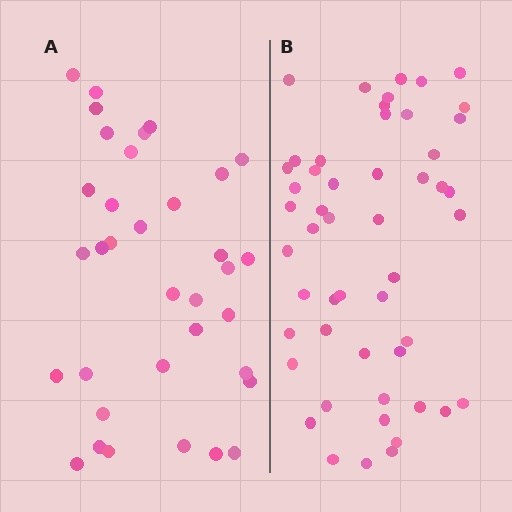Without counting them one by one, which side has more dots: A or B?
Region B (the right region) has more dots.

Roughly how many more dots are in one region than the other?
Region B has approximately 15 more dots than region A.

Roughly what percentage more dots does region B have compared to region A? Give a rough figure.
About 45% more.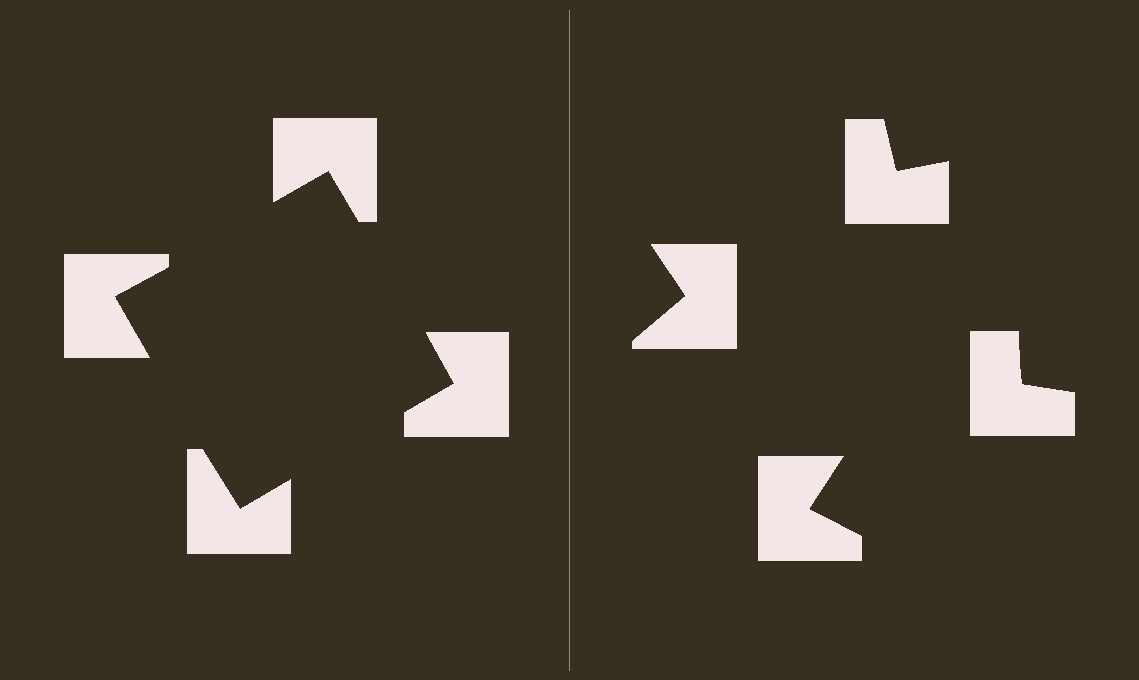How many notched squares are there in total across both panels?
8 — 4 on each side.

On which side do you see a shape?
An illusory square appears on the left side. On the right side the wedge cuts are rotated, so no coherent shape forms.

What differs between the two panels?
The notched squares are positioned identically on both sides; only the wedge orientations differ. On the left they align to a square; on the right they are misaligned.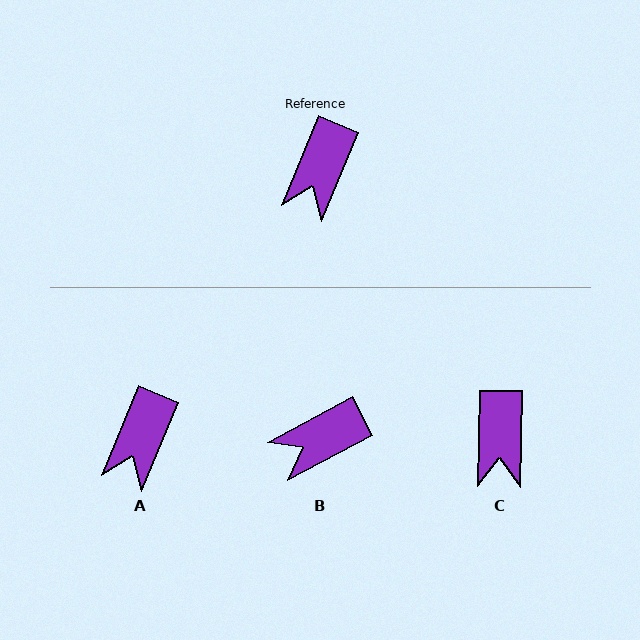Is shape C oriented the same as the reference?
No, it is off by about 21 degrees.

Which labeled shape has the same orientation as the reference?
A.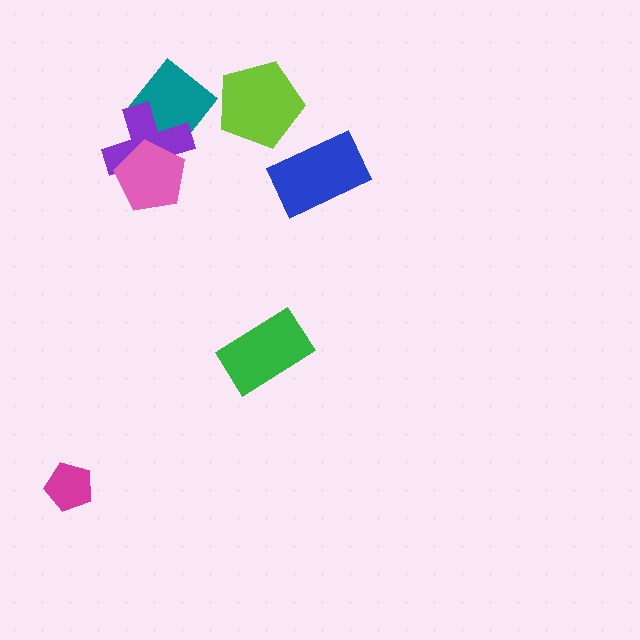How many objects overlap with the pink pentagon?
1 object overlaps with the pink pentagon.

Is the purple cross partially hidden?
Yes, it is partially covered by another shape.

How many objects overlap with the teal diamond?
1 object overlaps with the teal diamond.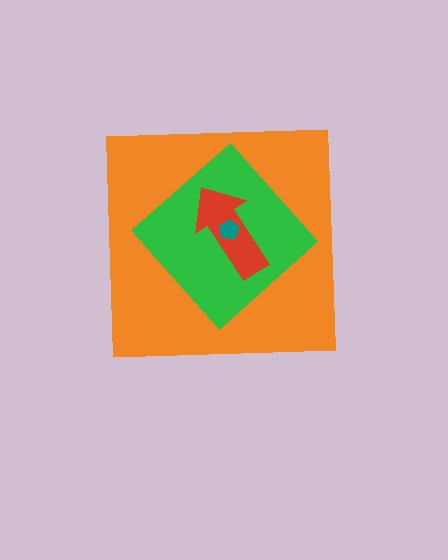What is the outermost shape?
The orange square.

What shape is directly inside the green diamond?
The red arrow.